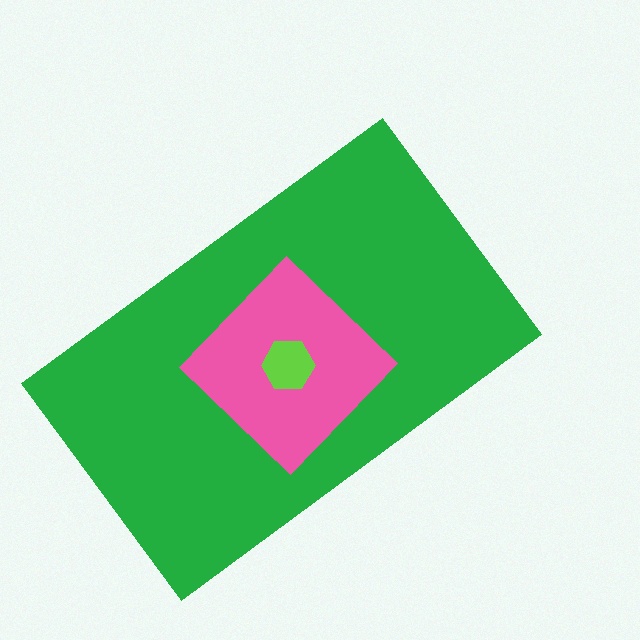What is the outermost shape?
The green rectangle.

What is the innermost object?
The lime hexagon.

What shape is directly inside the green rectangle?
The pink diamond.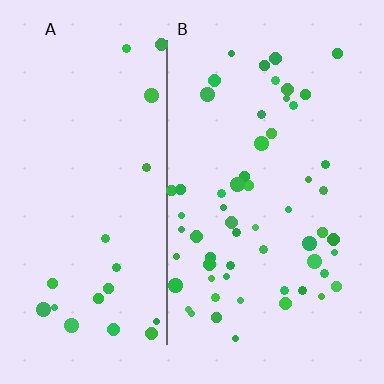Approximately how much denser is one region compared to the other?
Approximately 2.6× — region B over region A.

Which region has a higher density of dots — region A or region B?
B (the right).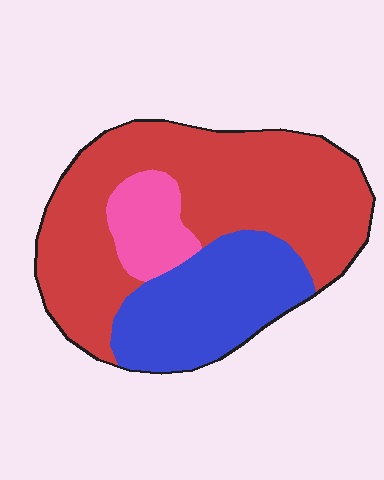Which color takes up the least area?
Pink, at roughly 10%.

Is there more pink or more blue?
Blue.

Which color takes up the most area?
Red, at roughly 60%.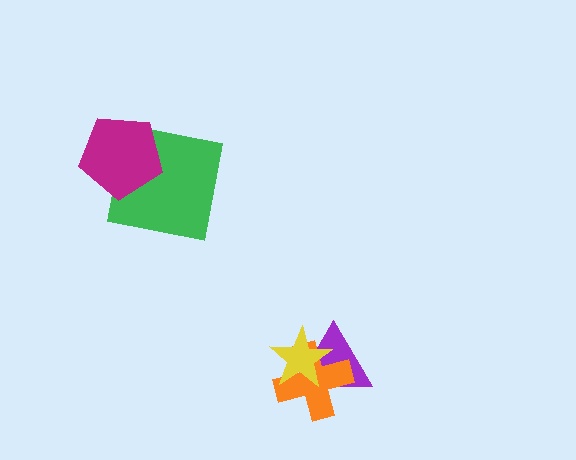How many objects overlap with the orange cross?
2 objects overlap with the orange cross.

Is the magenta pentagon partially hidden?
No, no other shape covers it.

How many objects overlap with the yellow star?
2 objects overlap with the yellow star.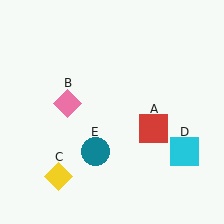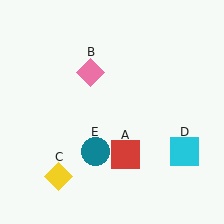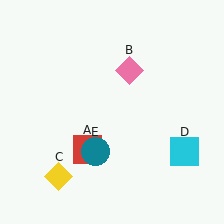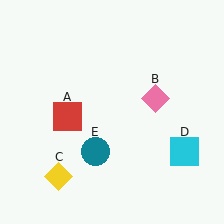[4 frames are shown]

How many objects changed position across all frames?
2 objects changed position: red square (object A), pink diamond (object B).